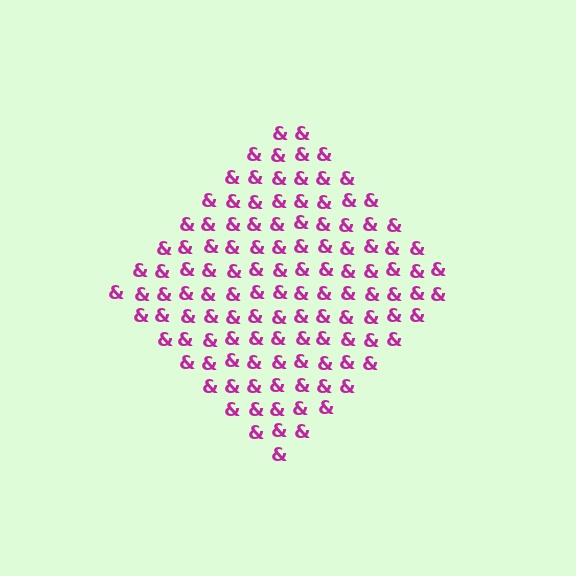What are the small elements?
The small elements are ampersands.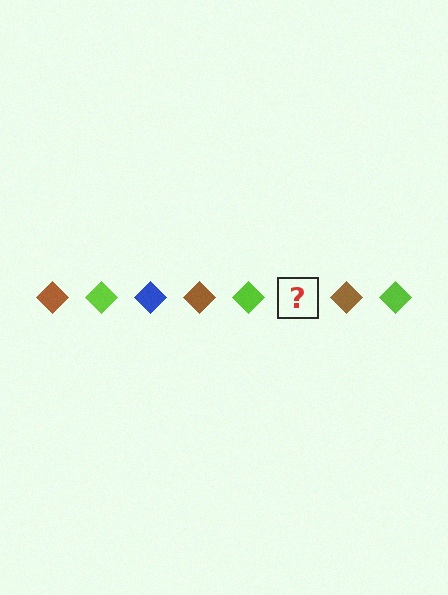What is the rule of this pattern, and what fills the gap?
The rule is that the pattern cycles through brown, lime, blue diamonds. The gap should be filled with a blue diamond.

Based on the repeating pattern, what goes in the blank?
The blank should be a blue diamond.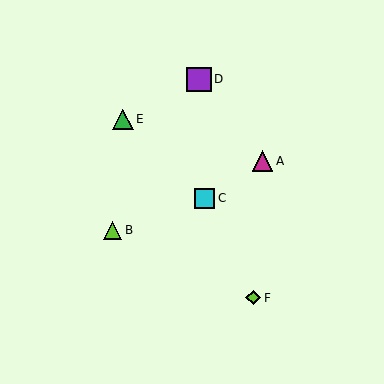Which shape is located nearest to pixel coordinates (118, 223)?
The lime triangle (labeled B) at (113, 230) is nearest to that location.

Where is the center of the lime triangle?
The center of the lime triangle is at (113, 230).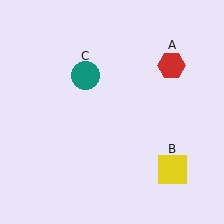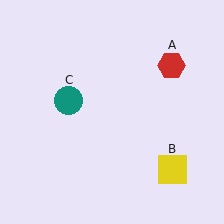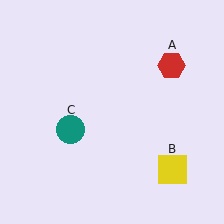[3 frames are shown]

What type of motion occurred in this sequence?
The teal circle (object C) rotated counterclockwise around the center of the scene.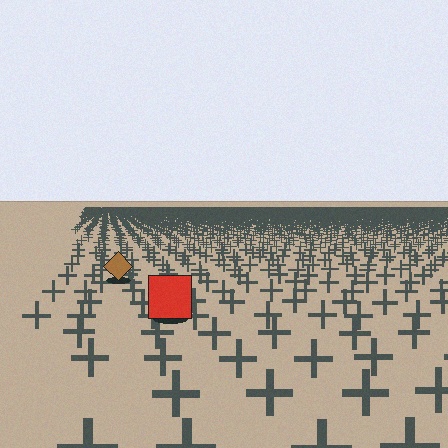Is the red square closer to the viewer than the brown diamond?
Yes. The red square is closer — you can tell from the texture gradient: the ground texture is coarser near it.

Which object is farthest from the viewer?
The brown diamond is farthest from the viewer. It appears smaller and the ground texture around it is denser.